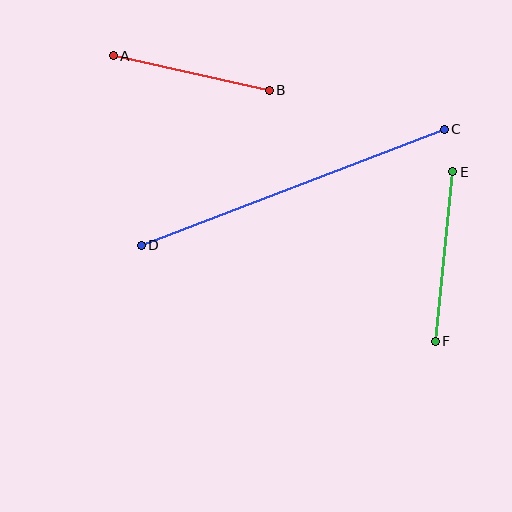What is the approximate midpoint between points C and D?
The midpoint is at approximately (293, 187) pixels.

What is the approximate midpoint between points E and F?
The midpoint is at approximately (444, 256) pixels.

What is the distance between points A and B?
The distance is approximately 160 pixels.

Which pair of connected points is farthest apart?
Points C and D are farthest apart.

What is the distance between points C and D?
The distance is approximately 324 pixels.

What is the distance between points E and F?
The distance is approximately 171 pixels.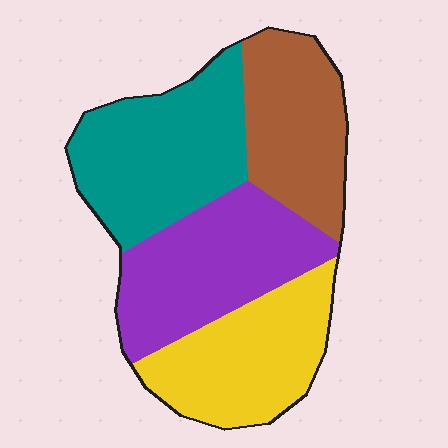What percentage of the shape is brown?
Brown takes up about one fifth (1/5) of the shape.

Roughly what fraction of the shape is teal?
Teal takes up about one quarter (1/4) of the shape.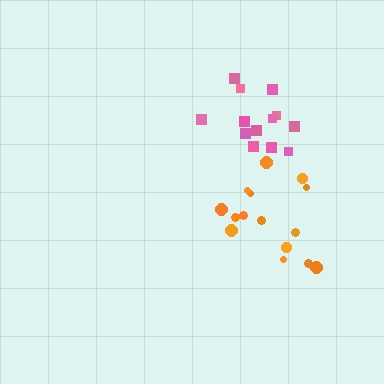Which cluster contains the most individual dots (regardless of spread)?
Orange (15).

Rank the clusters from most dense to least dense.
pink, orange.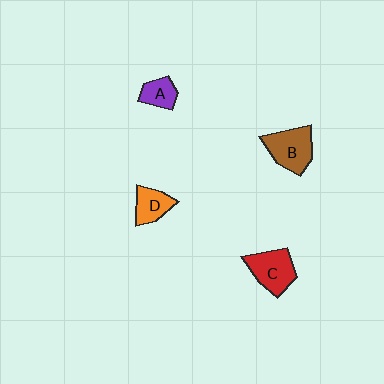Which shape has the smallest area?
Shape A (purple).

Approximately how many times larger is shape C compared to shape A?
Approximately 1.8 times.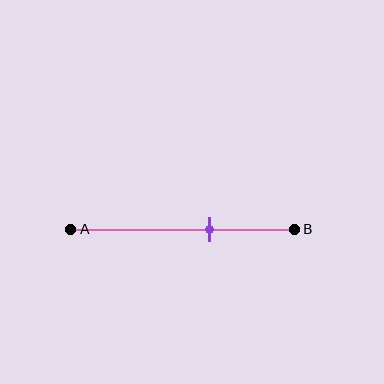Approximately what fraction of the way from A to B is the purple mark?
The purple mark is approximately 60% of the way from A to B.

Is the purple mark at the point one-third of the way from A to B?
No, the mark is at about 60% from A, not at the 33% one-third point.